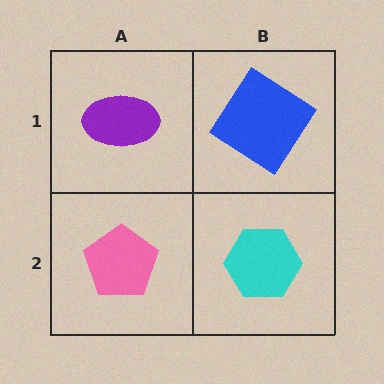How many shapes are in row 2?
2 shapes.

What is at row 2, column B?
A cyan hexagon.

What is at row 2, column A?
A pink pentagon.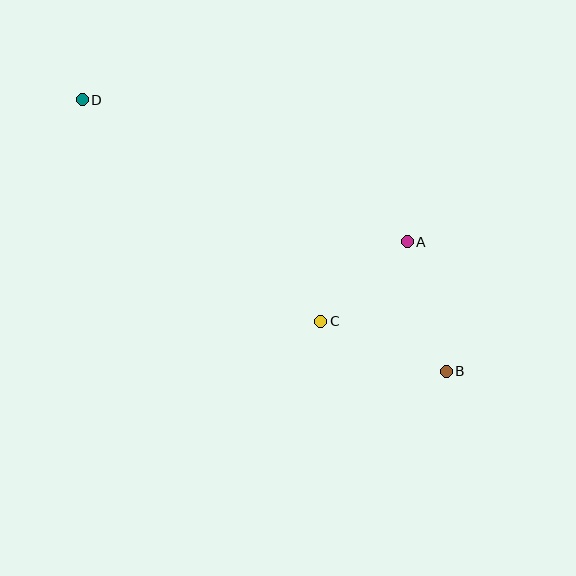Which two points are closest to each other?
Points A and C are closest to each other.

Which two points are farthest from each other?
Points B and D are farthest from each other.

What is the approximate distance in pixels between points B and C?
The distance between B and C is approximately 135 pixels.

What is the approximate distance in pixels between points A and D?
The distance between A and D is approximately 354 pixels.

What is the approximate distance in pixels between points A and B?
The distance between A and B is approximately 135 pixels.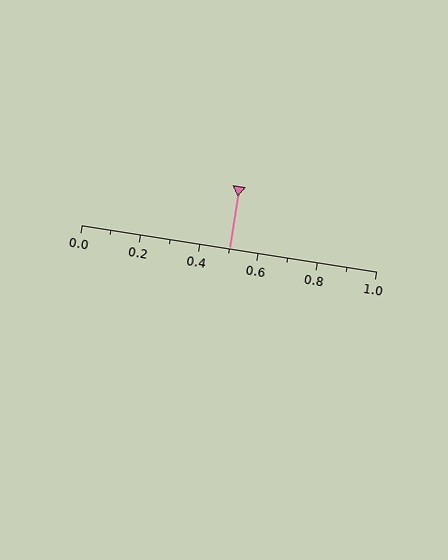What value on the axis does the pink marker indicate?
The marker indicates approximately 0.5.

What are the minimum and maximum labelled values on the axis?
The axis runs from 0.0 to 1.0.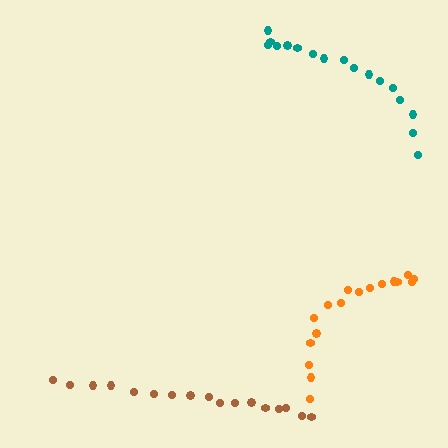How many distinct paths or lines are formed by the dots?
There are 3 distinct paths.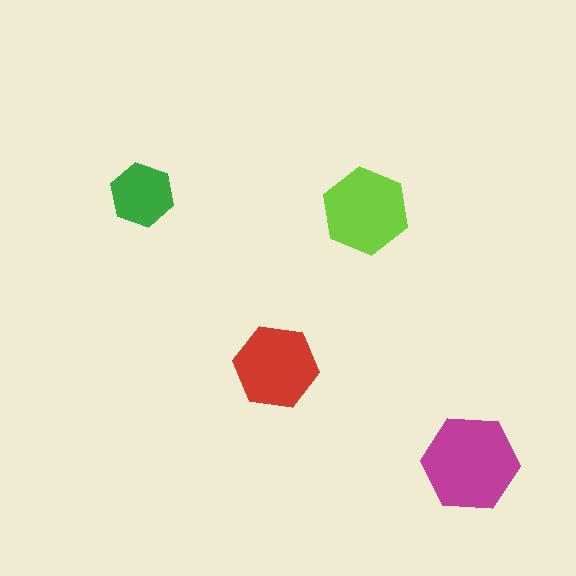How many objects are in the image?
There are 4 objects in the image.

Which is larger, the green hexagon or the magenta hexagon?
The magenta one.